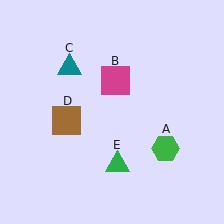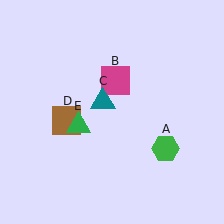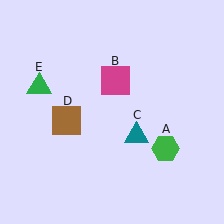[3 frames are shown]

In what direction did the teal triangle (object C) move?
The teal triangle (object C) moved down and to the right.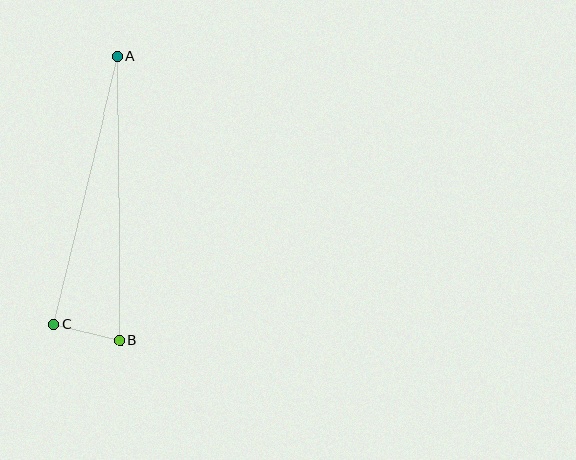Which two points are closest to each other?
Points B and C are closest to each other.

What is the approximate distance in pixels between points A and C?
The distance between A and C is approximately 276 pixels.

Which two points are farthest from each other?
Points A and B are farthest from each other.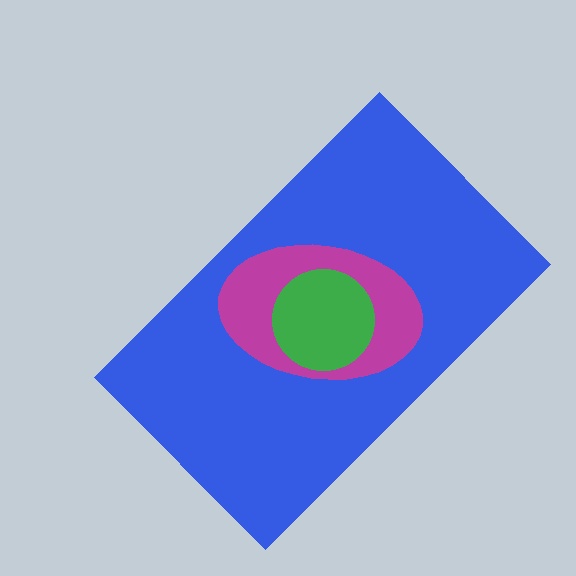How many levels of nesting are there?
3.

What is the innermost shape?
The green circle.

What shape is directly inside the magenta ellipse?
The green circle.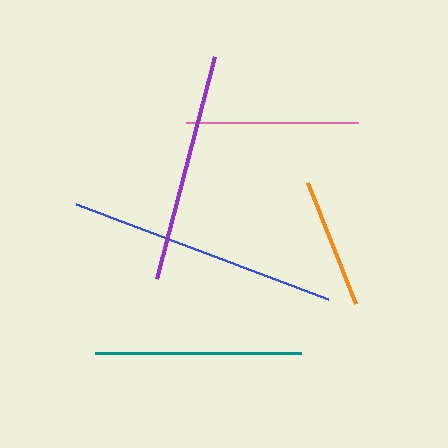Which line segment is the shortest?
The orange line is the shortest at approximately 131 pixels.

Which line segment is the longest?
The blue line is the longest at approximately 269 pixels.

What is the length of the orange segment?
The orange segment is approximately 131 pixels long.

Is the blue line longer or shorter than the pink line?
The blue line is longer than the pink line.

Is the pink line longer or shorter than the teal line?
The teal line is longer than the pink line.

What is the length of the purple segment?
The purple segment is approximately 230 pixels long.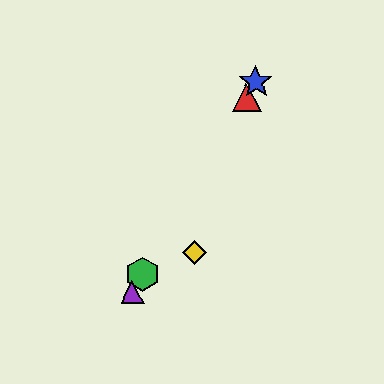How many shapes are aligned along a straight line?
4 shapes (the red triangle, the blue star, the green hexagon, the purple triangle) are aligned along a straight line.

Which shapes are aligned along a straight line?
The red triangle, the blue star, the green hexagon, the purple triangle are aligned along a straight line.